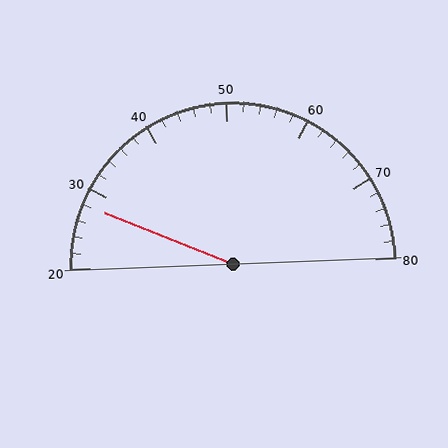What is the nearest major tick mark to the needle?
The nearest major tick mark is 30.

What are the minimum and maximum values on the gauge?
The gauge ranges from 20 to 80.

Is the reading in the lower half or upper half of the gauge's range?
The reading is in the lower half of the range (20 to 80).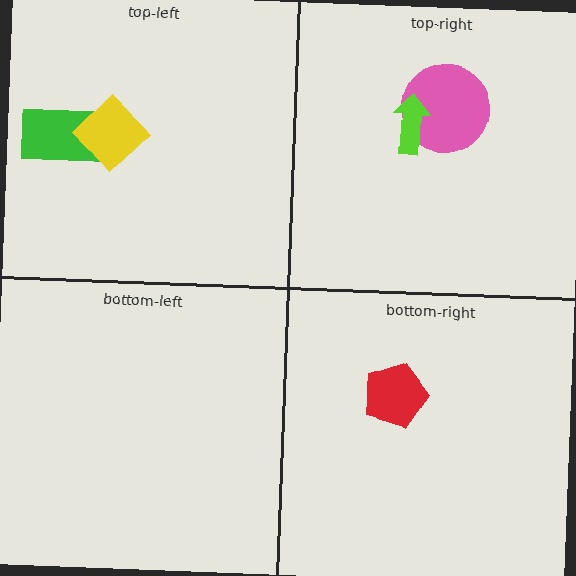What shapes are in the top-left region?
The green rectangle, the yellow diamond.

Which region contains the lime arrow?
The top-right region.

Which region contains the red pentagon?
The bottom-right region.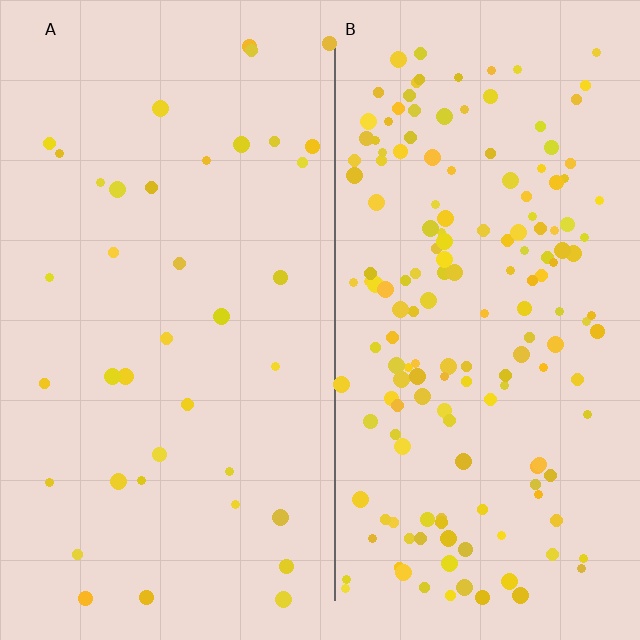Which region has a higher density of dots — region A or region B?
B (the right).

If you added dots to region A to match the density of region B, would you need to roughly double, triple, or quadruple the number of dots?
Approximately quadruple.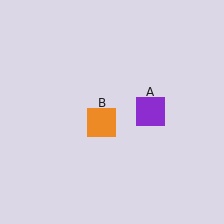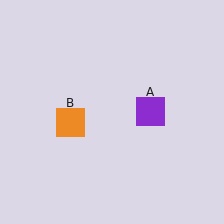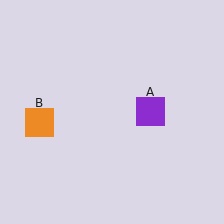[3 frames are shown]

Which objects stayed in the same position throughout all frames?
Purple square (object A) remained stationary.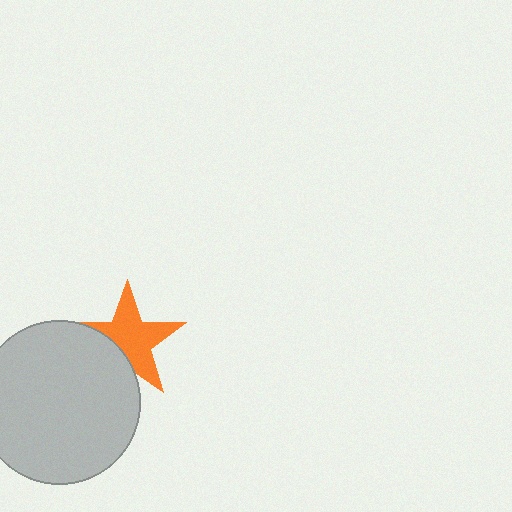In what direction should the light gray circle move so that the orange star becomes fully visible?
The light gray circle should move toward the lower-left. That is the shortest direction to clear the overlap and leave the orange star fully visible.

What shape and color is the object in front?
The object in front is a light gray circle.